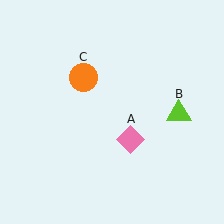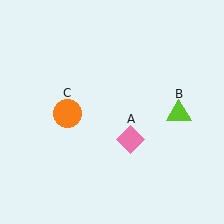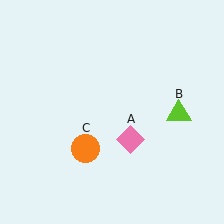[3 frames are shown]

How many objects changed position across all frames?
1 object changed position: orange circle (object C).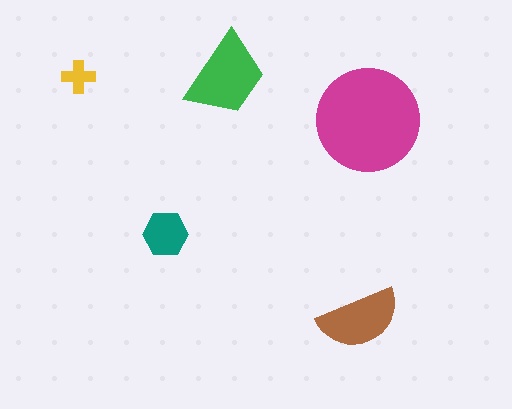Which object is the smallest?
The yellow cross.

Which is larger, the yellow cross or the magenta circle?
The magenta circle.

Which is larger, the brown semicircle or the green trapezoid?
The green trapezoid.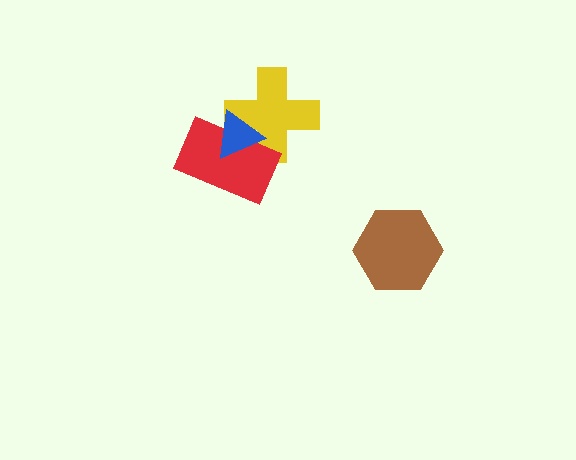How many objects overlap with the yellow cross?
2 objects overlap with the yellow cross.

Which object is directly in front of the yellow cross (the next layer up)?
The red rectangle is directly in front of the yellow cross.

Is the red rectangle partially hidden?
Yes, it is partially covered by another shape.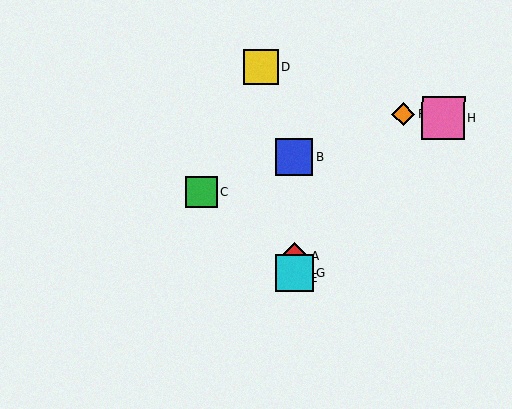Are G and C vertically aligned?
No, G is at x≈294 and C is at x≈202.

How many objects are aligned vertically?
4 objects (A, B, E, G) are aligned vertically.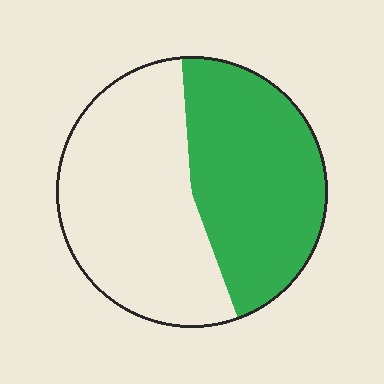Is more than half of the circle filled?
No.